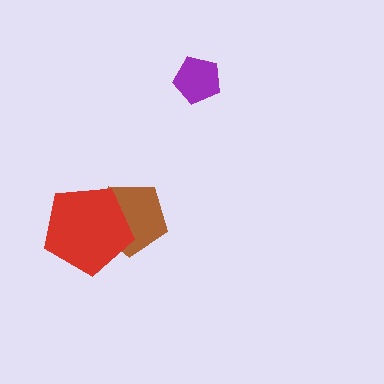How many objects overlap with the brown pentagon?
1 object overlaps with the brown pentagon.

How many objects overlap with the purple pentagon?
0 objects overlap with the purple pentagon.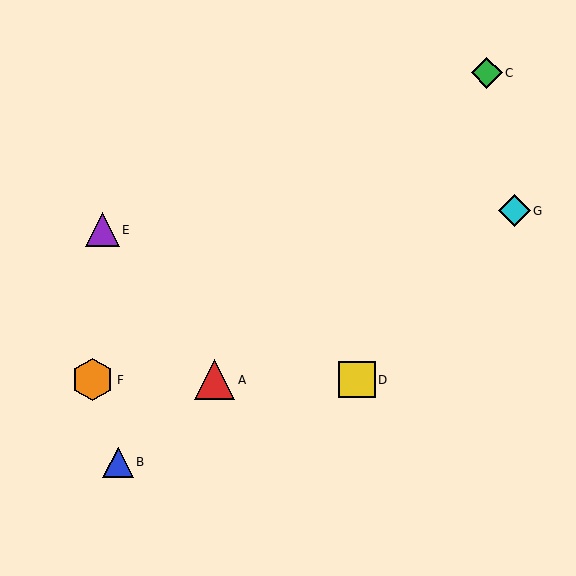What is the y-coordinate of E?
Object E is at y≈230.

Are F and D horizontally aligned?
Yes, both are at y≈380.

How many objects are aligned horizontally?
3 objects (A, D, F) are aligned horizontally.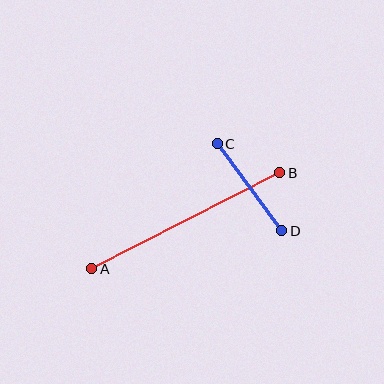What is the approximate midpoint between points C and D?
The midpoint is at approximately (249, 187) pixels.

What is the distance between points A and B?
The distance is approximately 211 pixels.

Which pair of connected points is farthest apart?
Points A and B are farthest apart.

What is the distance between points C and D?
The distance is approximately 108 pixels.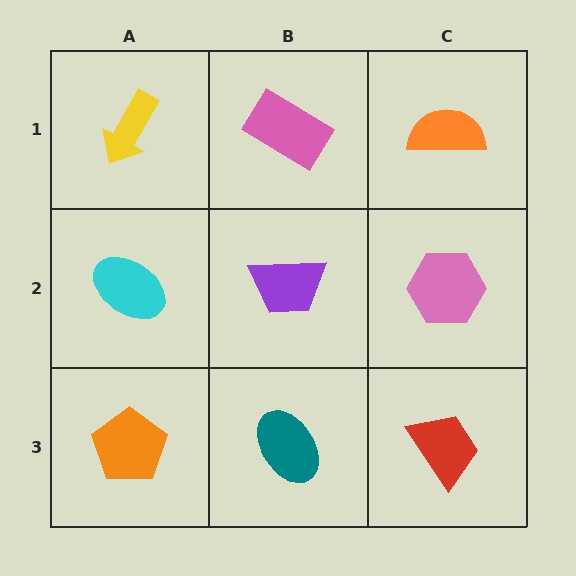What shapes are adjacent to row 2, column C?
An orange semicircle (row 1, column C), a red trapezoid (row 3, column C), a purple trapezoid (row 2, column B).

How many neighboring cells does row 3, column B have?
3.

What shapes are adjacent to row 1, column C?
A pink hexagon (row 2, column C), a pink rectangle (row 1, column B).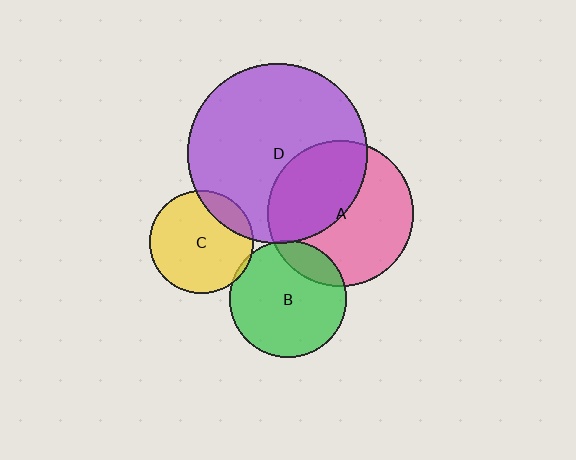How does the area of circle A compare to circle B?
Approximately 1.5 times.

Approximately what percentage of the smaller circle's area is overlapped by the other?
Approximately 5%.